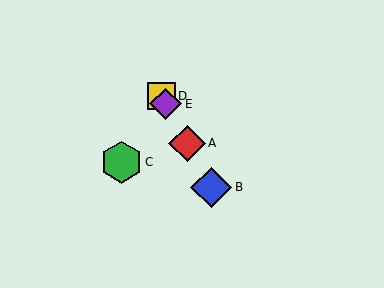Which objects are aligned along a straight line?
Objects A, B, D, E are aligned along a straight line.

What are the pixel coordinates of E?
Object E is at (166, 104).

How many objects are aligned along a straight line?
4 objects (A, B, D, E) are aligned along a straight line.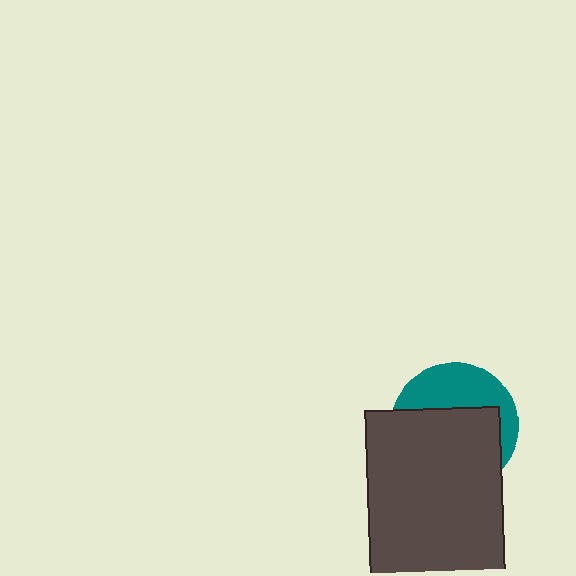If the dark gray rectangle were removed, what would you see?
You would see the complete teal circle.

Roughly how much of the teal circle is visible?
A small part of it is visible (roughly 39%).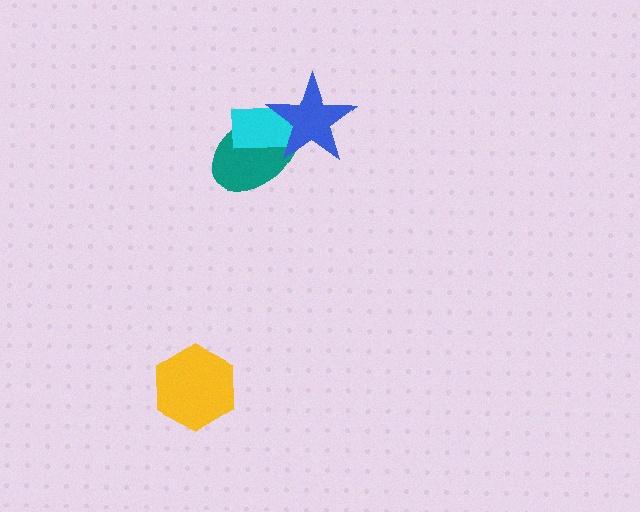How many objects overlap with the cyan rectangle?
2 objects overlap with the cyan rectangle.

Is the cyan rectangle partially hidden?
Yes, it is partially covered by another shape.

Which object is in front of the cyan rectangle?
The blue star is in front of the cyan rectangle.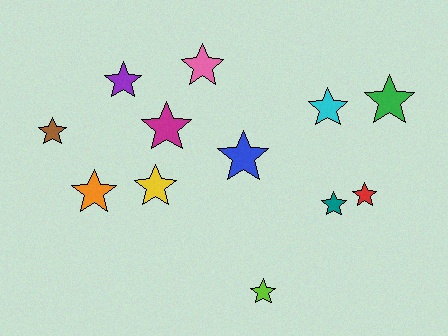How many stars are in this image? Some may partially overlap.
There are 12 stars.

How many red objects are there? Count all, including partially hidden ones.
There is 1 red object.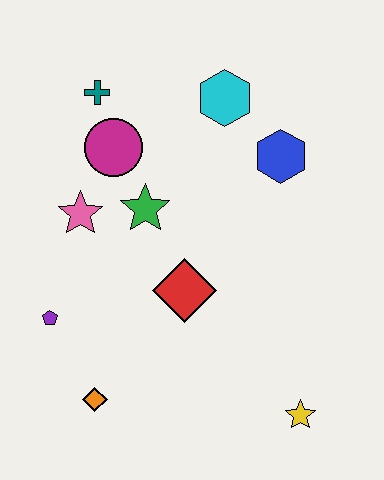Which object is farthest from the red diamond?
The teal cross is farthest from the red diamond.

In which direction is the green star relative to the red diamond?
The green star is above the red diamond.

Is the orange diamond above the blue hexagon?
No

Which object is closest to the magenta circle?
The teal cross is closest to the magenta circle.